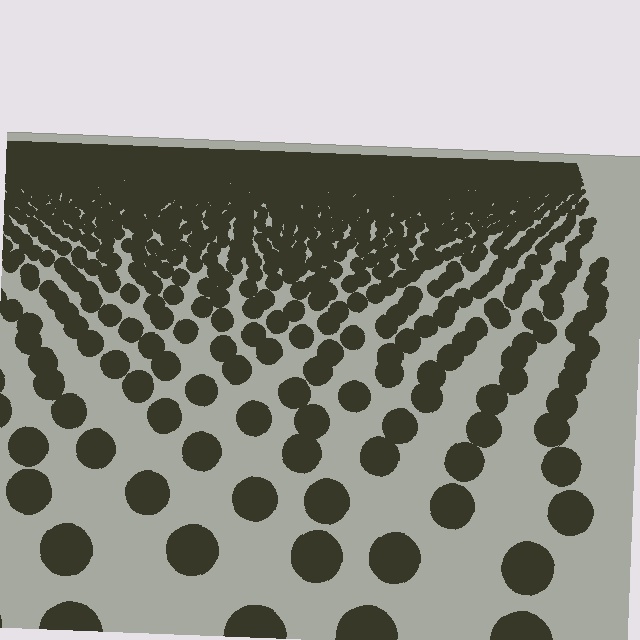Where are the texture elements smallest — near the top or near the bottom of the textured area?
Near the top.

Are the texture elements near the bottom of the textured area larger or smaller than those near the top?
Larger. Near the bottom, elements are closer to the viewer and appear at a bigger on-screen size.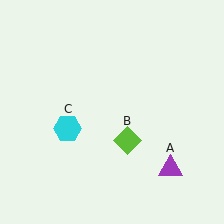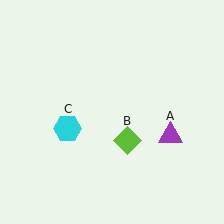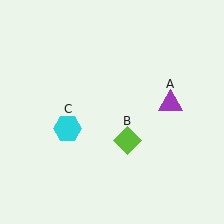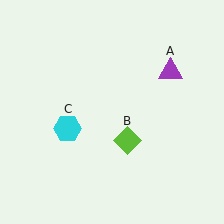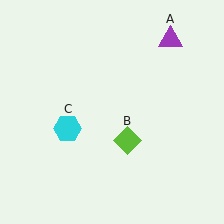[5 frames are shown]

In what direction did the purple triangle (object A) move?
The purple triangle (object A) moved up.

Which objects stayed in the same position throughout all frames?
Lime diamond (object B) and cyan hexagon (object C) remained stationary.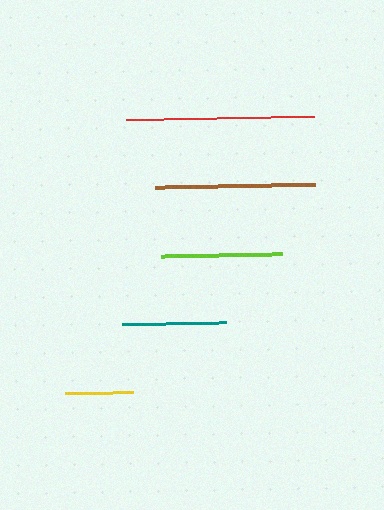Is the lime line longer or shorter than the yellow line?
The lime line is longer than the yellow line.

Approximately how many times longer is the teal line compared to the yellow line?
The teal line is approximately 1.5 times the length of the yellow line.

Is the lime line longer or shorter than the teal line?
The lime line is longer than the teal line.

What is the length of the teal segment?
The teal segment is approximately 104 pixels long.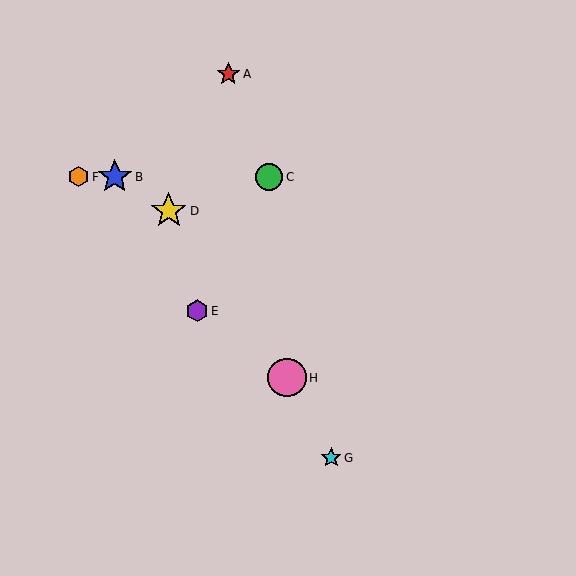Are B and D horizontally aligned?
No, B is at y≈177 and D is at y≈211.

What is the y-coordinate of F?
Object F is at y≈177.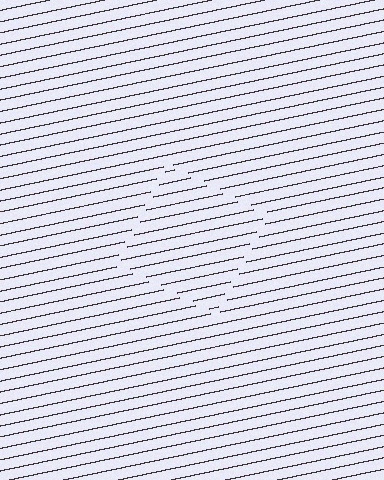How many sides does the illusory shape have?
4 sides — the line-ends trace a square.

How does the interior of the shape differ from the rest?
The interior of the shape contains the same grating, shifted by half a period — the contour is defined by the phase discontinuity where line-ends from the inner and outer gratings abut.